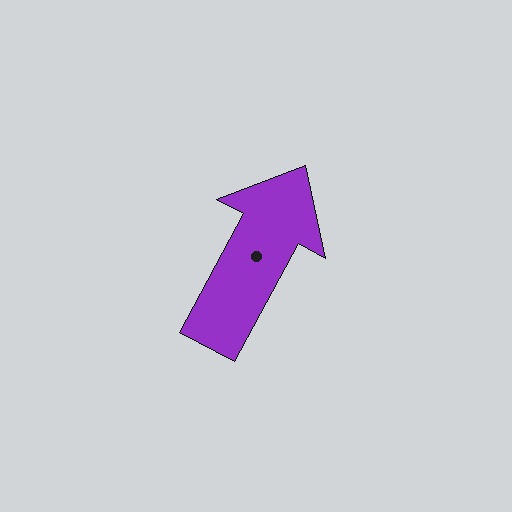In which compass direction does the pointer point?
Northeast.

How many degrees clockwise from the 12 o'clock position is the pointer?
Approximately 28 degrees.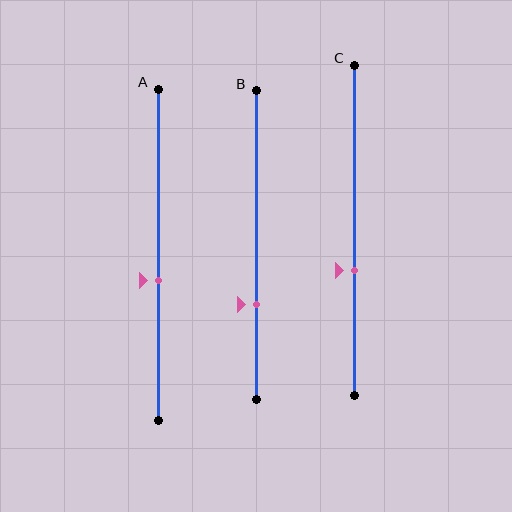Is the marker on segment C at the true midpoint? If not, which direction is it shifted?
No, the marker on segment C is shifted downward by about 12% of the segment length.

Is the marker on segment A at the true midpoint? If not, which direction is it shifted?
No, the marker on segment A is shifted downward by about 8% of the segment length.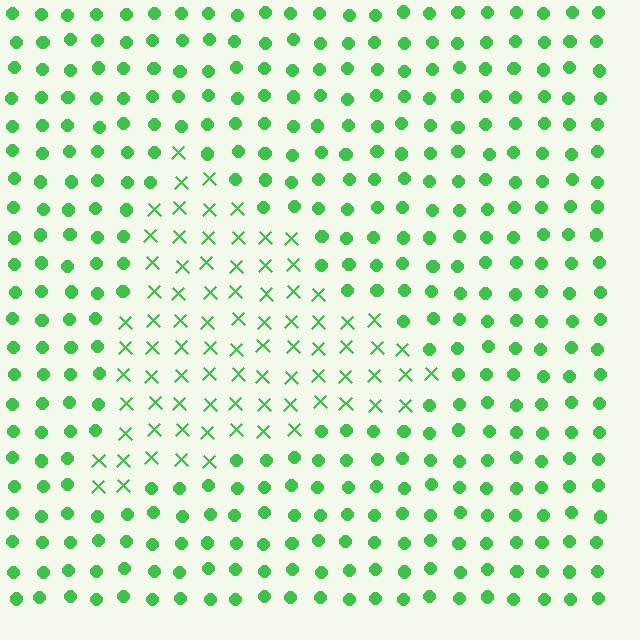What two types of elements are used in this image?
The image uses X marks inside the triangle region and circles outside it.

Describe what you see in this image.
The image is filled with small green elements arranged in a uniform grid. A triangle-shaped region contains X marks, while the surrounding area contains circles. The boundary is defined purely by the change in element shape.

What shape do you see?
I see a triangle.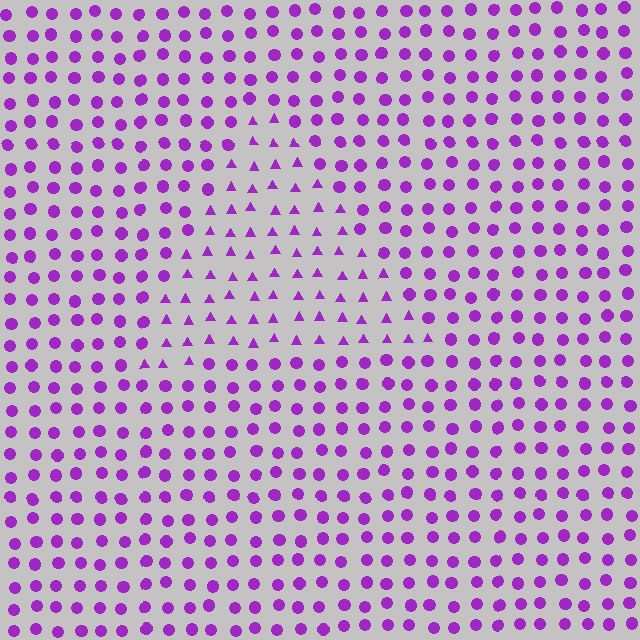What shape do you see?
I see a triangle.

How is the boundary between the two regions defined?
The boundary is defined by a change in element shape: triangles inside vs. circles outside. All elements share the same color and spacing.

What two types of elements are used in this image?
The image uses triangles inside the triangle region and circles outside it.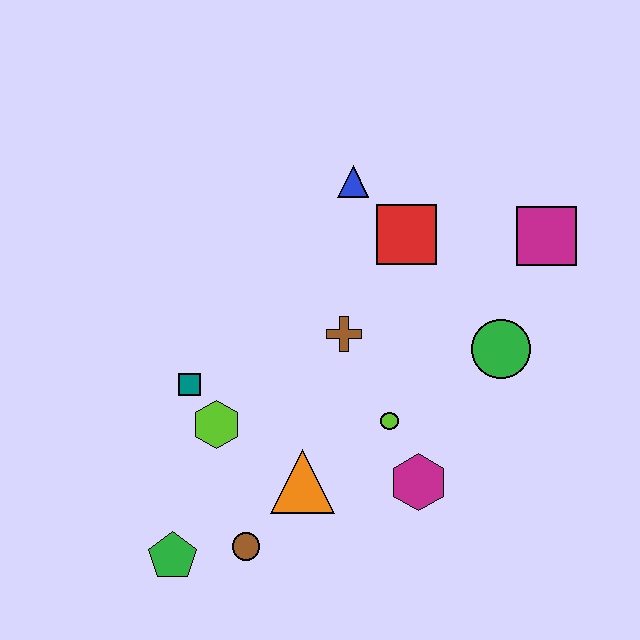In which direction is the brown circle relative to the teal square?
The brown circle is below the teal square.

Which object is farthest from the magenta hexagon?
The blue triangle is farthest from the magenta hexagon.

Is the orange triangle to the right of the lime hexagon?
Yes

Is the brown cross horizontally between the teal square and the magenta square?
Yes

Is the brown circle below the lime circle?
Yes